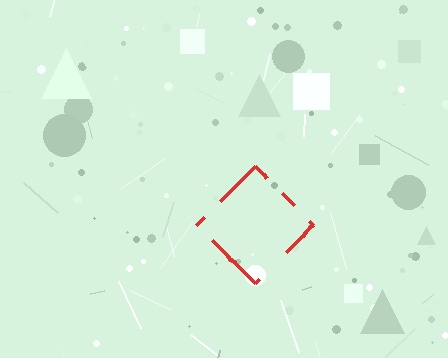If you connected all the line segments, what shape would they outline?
They would outline a diamond.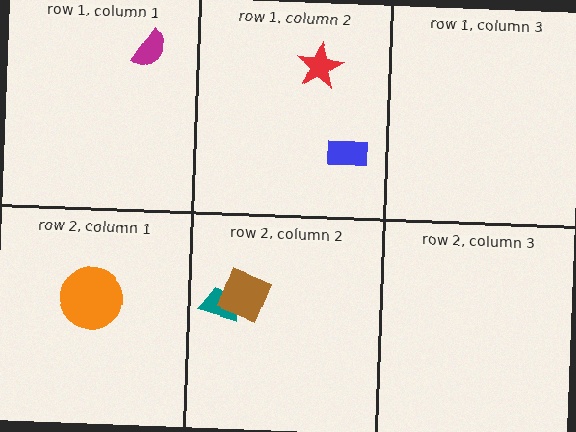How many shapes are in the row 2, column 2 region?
2.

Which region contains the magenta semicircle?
The row 1, column 1 region.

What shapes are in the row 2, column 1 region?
The orange circle.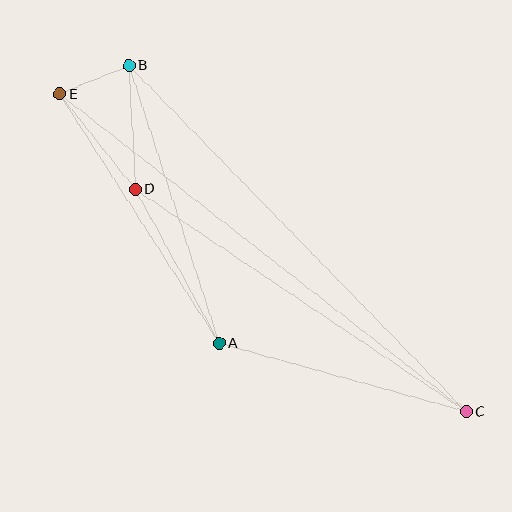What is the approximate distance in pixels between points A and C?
The distance between A and C is approximately 256 pixels.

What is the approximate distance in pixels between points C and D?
The distance between C and D is approximately 399 pixels.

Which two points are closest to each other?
Points B and E are closest to each other.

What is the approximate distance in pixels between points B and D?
The distance between B and D is approximately 124 pixels.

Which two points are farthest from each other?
Points C and E are farthest from each other.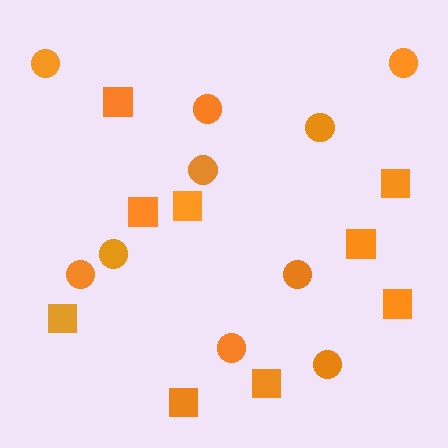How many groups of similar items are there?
There are 2 groups: one group of squares (9) and one group of circles (10).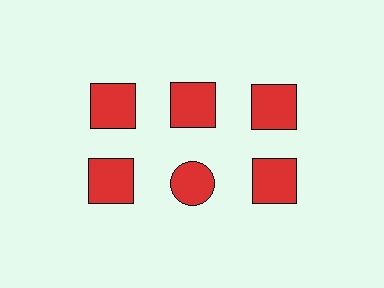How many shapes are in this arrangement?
There are 6 shapes arranged in a grid pattern.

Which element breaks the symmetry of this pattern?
The red circle in the second row, second from left column breaks the symmetry. All other shapes are red squares.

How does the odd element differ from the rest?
It has a different shape: circle instead of square.